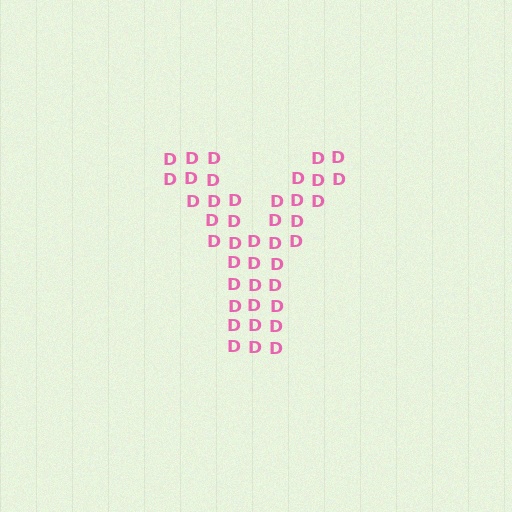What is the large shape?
The large shape is the letter Y.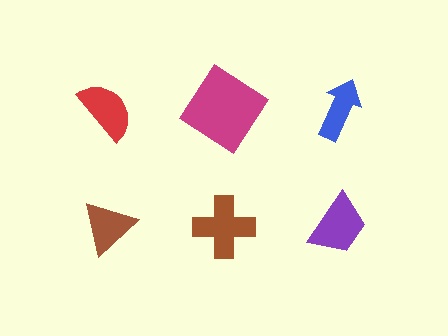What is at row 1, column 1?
A red semicircle.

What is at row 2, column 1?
A brown triangle.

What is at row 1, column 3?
A blue arrow.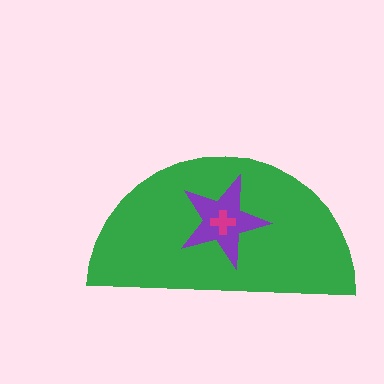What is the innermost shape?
The magenta cross.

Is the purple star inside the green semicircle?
Yes.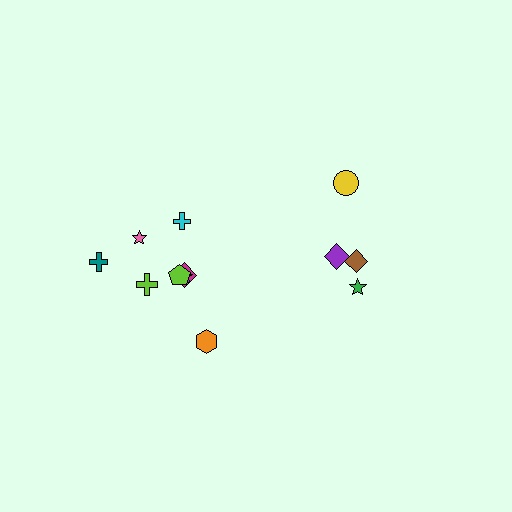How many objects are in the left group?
There are 8 objects.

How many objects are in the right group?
There are 4 objects.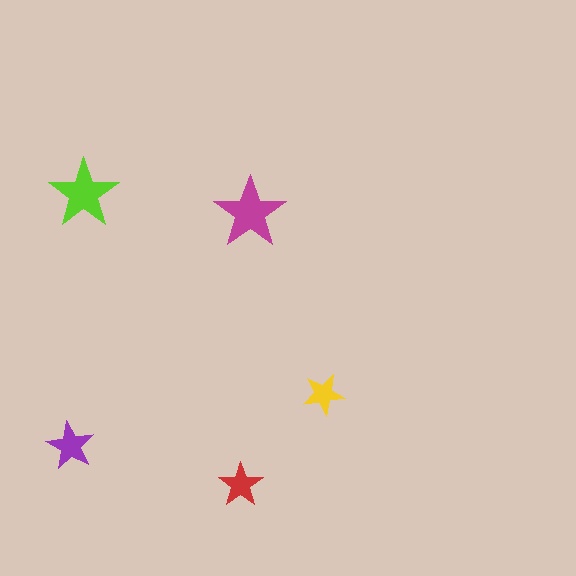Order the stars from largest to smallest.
the magenta one, the lime one, the purple one, the red one, the yellow one.